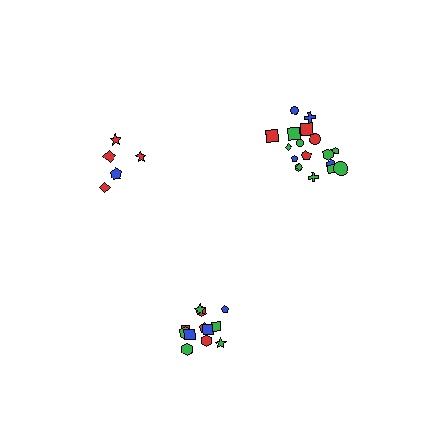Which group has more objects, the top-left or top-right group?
The top-right group.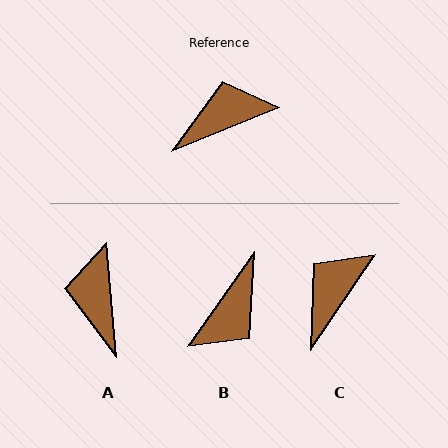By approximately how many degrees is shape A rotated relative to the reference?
Approximately 73 degrees counter-clockwise.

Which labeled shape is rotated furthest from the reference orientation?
B, about 148 degrees away.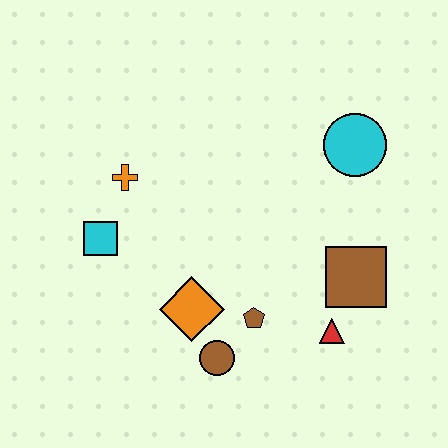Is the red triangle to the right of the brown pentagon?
Yes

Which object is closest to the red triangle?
The brown square is closest to the red triangle.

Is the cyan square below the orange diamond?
No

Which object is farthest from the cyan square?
The cyan circle is farthest from the cyan square.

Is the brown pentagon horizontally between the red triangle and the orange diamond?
Yes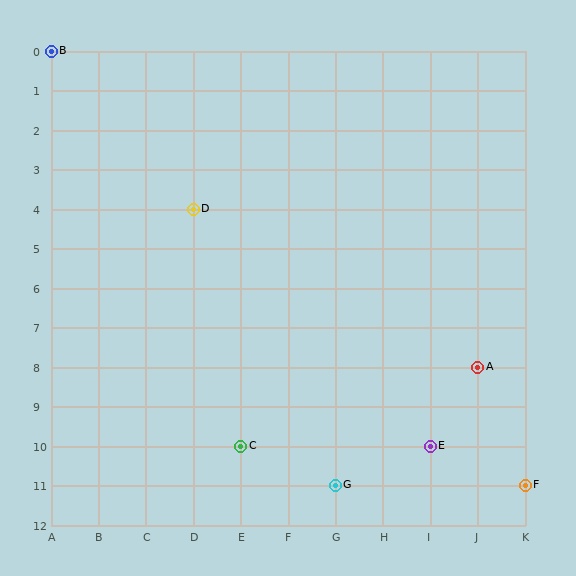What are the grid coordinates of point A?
Point A is at grid coordinates (J, 8).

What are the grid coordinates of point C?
Point C is at grid coordinates (E, 10).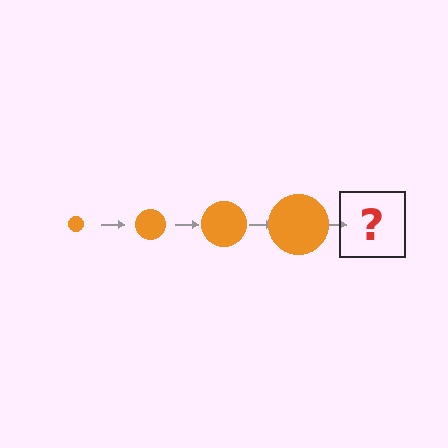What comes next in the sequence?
The next element should be an orange circle, larger than the previous one.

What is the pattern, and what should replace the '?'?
The pattern is that the circle gets progressively larger each step. The '?' should be an orange circle, larger than the previous one.